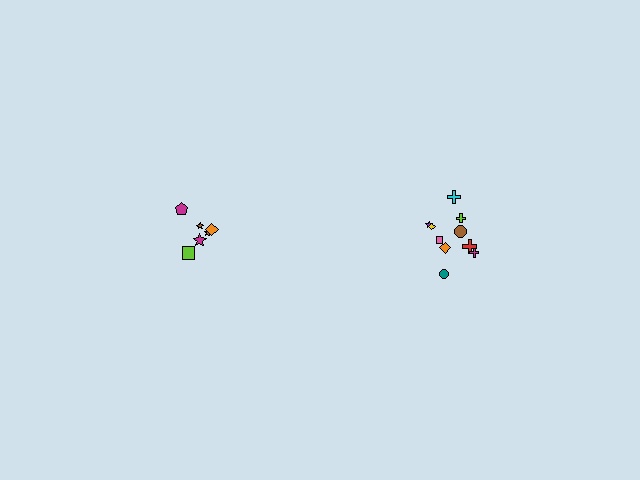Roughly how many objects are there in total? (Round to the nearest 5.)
Roughly 15 objects in total.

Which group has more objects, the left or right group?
The right group.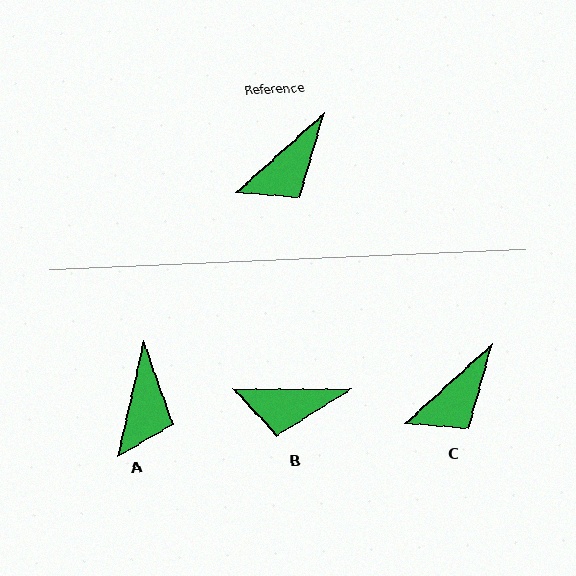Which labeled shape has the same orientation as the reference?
C.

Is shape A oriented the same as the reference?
No, it is off by about 35 degrees.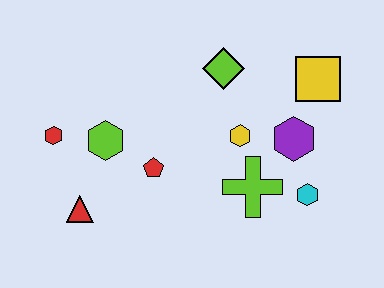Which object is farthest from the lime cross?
The red hexagon is farthest from the lime cross.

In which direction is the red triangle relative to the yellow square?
The red triangle is to the left of the yellow square.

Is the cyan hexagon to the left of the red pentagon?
No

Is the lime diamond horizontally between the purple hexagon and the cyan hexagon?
No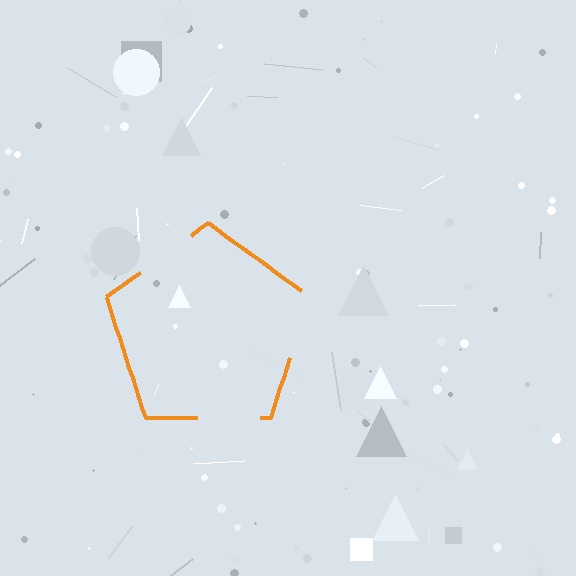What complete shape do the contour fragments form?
The contour fragments form a pentagon.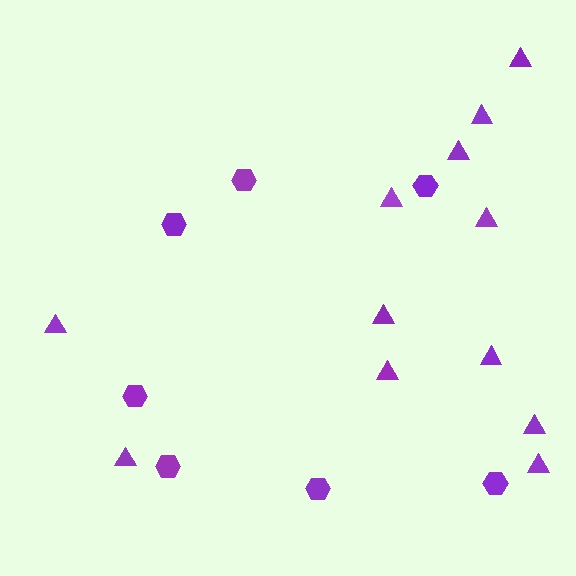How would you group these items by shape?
There are 2 groups: one group of triangles (12) and one group of hexagons (7).